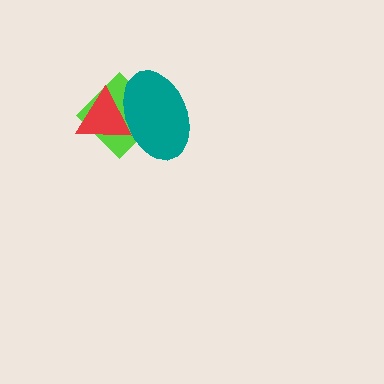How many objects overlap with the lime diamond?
2 objects overlap with the lime diamond.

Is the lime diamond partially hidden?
Yes, it is partially covered by another shape.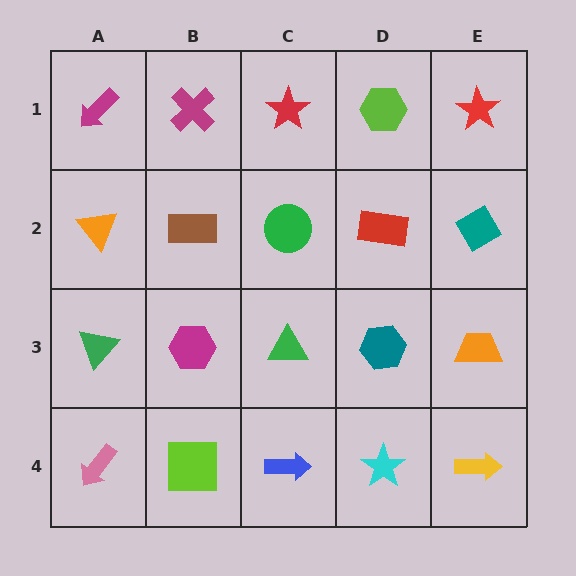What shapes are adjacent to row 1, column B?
A brown rectangle (row 2, column B), a magenta arrow (row 1, column A), a red star (row 1, column C).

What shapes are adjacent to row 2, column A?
A magenta arrow (row 1, column A), a green triangle (row 3, column A), a brown rectangle (row 2, column B).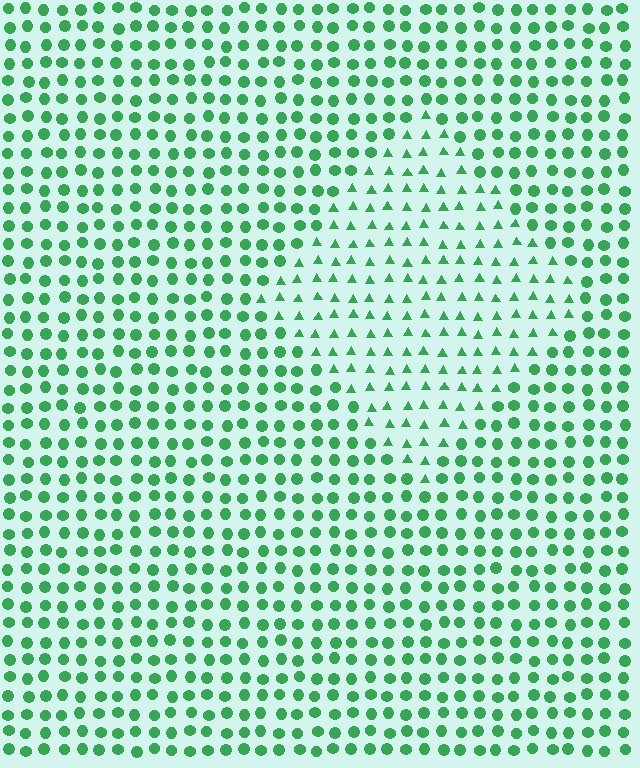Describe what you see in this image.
The image is filled with small green elements arranged in a uniform grid. A diamond-shaped region contains triangles, while the surrounding area contains circles. The boundary is defined purely by the change in element shape.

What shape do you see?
I see a diamond.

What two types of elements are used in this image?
The image uses triangles inside the diamond region and circles outside it.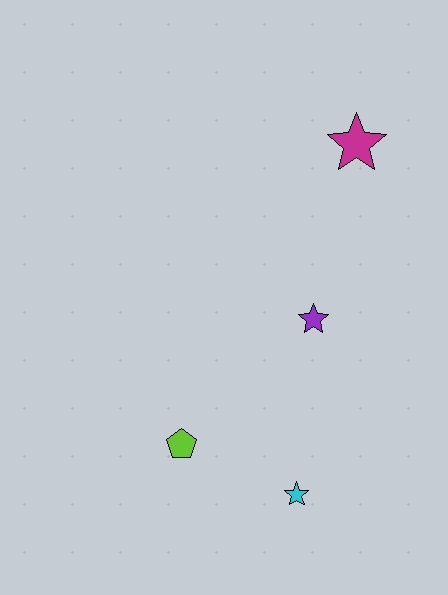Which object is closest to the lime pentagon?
The cyan star is closest to the lime pentagon.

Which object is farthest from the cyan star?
The magenta star is farthest from the cyan star.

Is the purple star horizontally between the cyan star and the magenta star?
Yes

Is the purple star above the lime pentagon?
Yes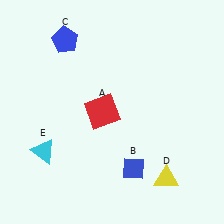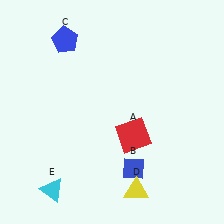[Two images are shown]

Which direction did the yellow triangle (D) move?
The yellow triangle (D) moved left.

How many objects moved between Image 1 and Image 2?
3 objects moved between the two images.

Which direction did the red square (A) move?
The red square (A) moved right.